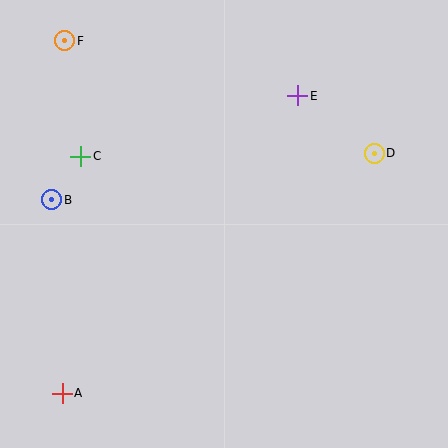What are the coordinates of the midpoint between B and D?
The midpoint between B and D is at (213, 177).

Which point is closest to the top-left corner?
Point F is closest to the top-left corner.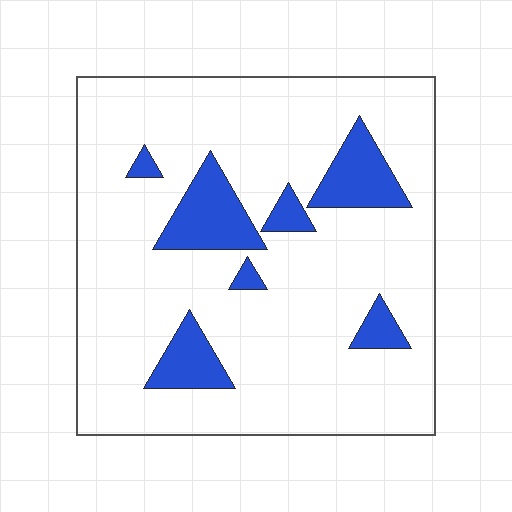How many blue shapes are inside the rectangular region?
7.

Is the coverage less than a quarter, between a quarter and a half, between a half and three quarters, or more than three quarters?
Less than a quarter.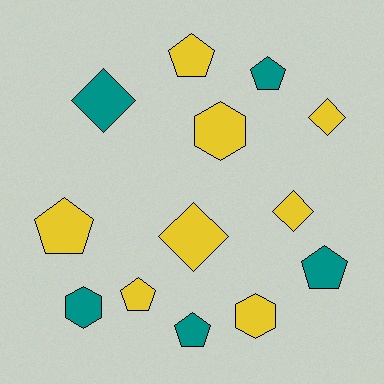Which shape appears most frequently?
Pentagon, with 6 objects.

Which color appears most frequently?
Yellow, with 8 objects.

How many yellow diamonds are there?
There are 3 yellow diamonds.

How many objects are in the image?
There are 13 objects.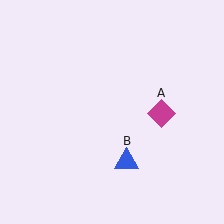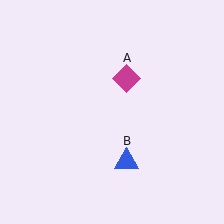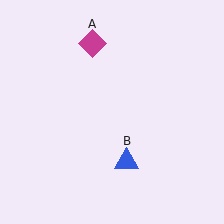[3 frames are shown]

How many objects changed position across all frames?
1 object changed position: magenta diamond (object A).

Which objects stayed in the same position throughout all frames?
Blue triangle (object B) remained stationary.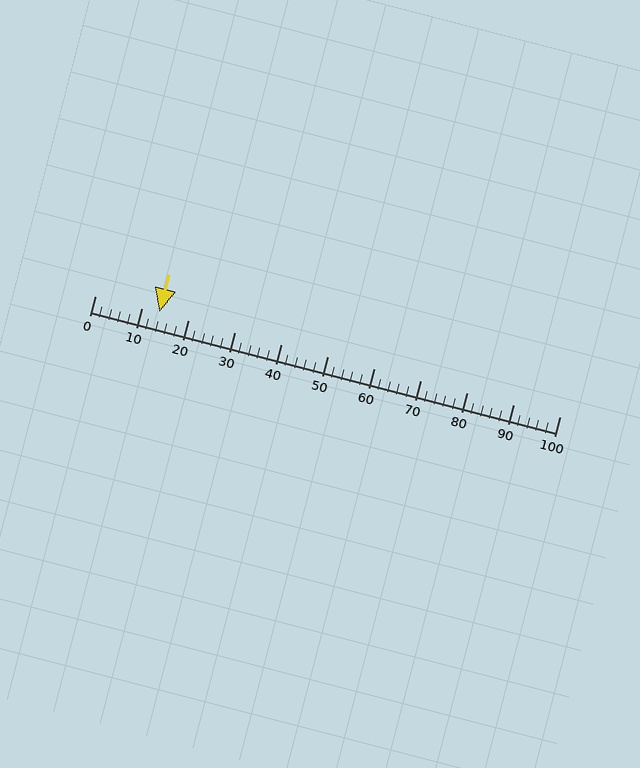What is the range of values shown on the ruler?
The ruler shows values from 0 to 100.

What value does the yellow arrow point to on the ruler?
The yellow arrow points to approximately 14.